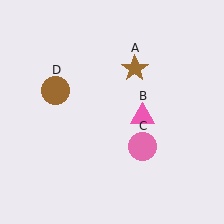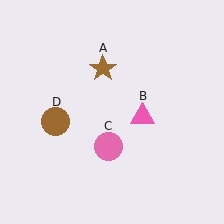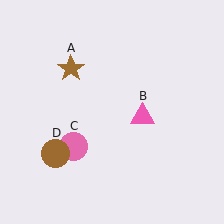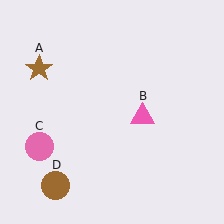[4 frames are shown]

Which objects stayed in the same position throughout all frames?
Pink triangle (object B) remained stationary.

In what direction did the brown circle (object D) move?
The brown circle (object D) moved down.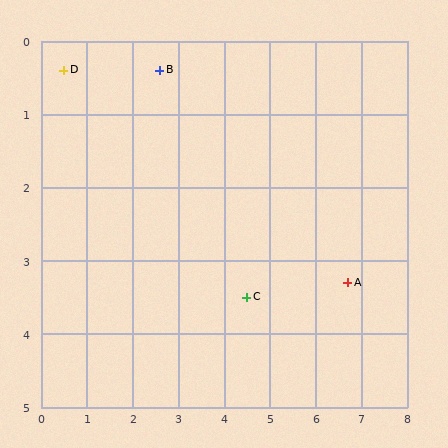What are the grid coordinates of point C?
Point C is at approximately (4.5, 3.5).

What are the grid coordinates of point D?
Point D is at approximately (0.5, 0.4).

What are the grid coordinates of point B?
Point B is at approximately (2.6, 0.4).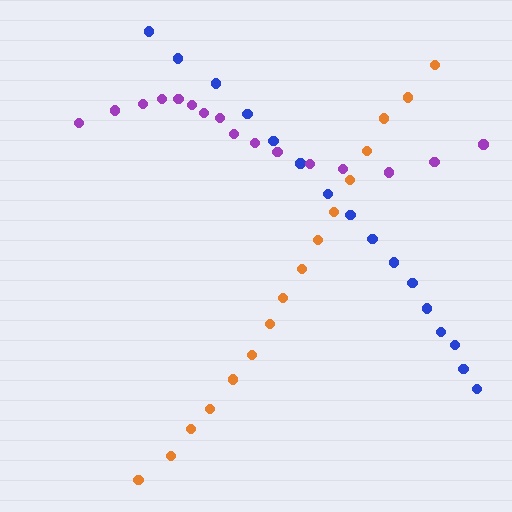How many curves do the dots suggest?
There are 3 distinct paths.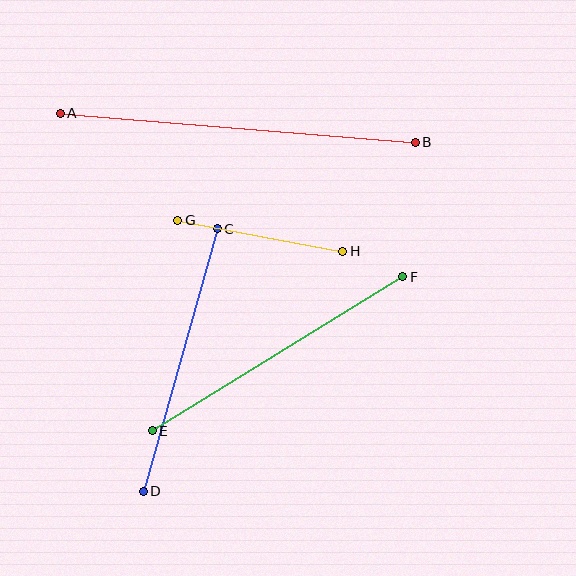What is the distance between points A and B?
The distance is approximately 357 pixels.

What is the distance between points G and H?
The distance is approximately 168 pixels.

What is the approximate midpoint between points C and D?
The midpoint is at approximately (180, 360) pixels.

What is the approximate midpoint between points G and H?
The midpoint is at approximately (260, 236) pixels.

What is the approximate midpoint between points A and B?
The midpoint is at approximately (238, 128) pixels.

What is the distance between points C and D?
The distance is approximately 273 pixels.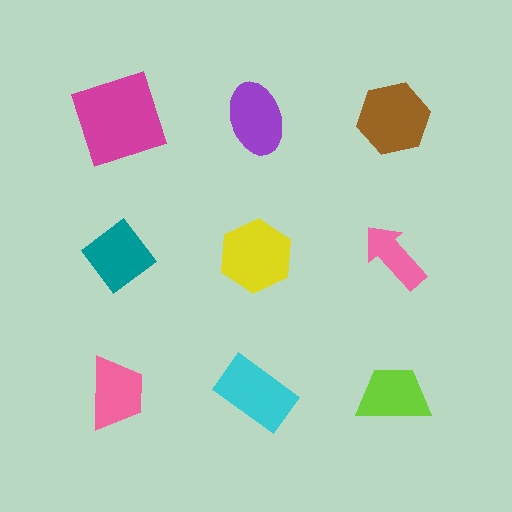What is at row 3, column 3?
A lime trapezoid.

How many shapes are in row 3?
3 shapes.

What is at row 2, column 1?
A teal diamond.